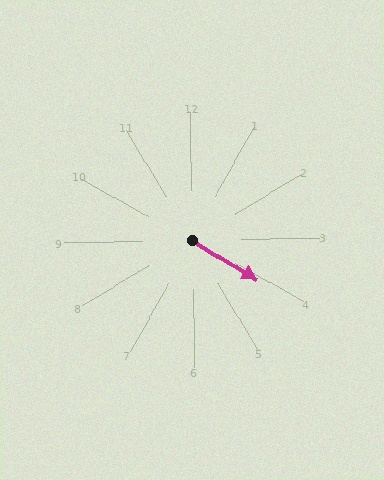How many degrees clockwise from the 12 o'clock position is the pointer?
Approximately 123 degrees.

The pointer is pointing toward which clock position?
Roughly 4 o'clock.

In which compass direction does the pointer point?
Southeast.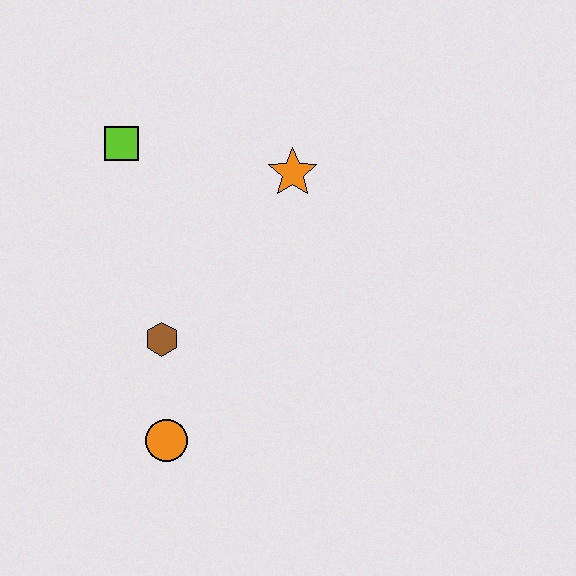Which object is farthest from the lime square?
The orange circle is farthest from the lime square.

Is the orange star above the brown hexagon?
Yes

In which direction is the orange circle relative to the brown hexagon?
The orange circle is below the brown hexagon.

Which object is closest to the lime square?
The orange star is closest to the lime square.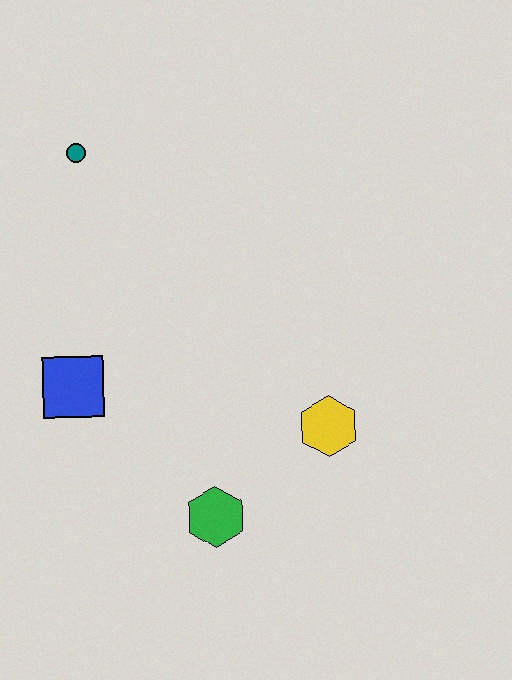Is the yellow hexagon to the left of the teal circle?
No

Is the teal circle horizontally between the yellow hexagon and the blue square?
Yes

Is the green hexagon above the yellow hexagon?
No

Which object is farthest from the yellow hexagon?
The teal circle is farthest from the yellow hexagon.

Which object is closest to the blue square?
The green hexagon is closest to the blue square.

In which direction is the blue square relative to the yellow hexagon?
The blue square is to the left of the yellow hexagon.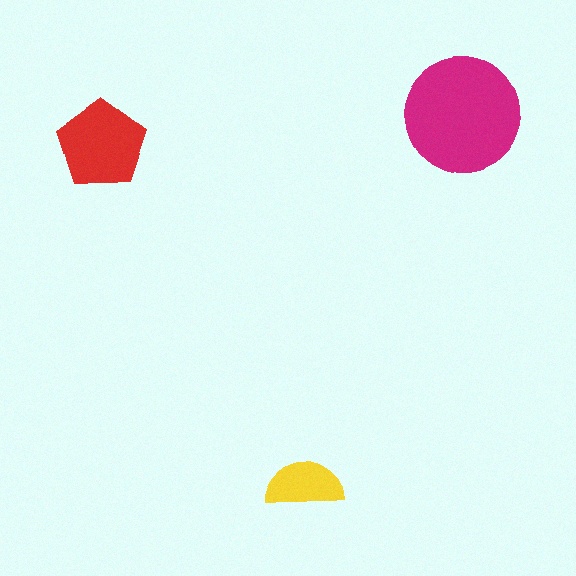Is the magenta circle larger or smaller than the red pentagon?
Larger.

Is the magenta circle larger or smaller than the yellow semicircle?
Larger.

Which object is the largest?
The magenta circle.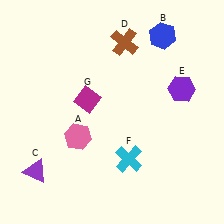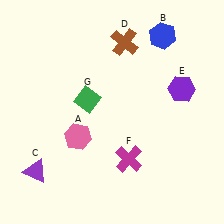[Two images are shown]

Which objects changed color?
F changed from cyan to magenta. G changed from magenta to green.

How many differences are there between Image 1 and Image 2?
There are 2 differences between the two images.